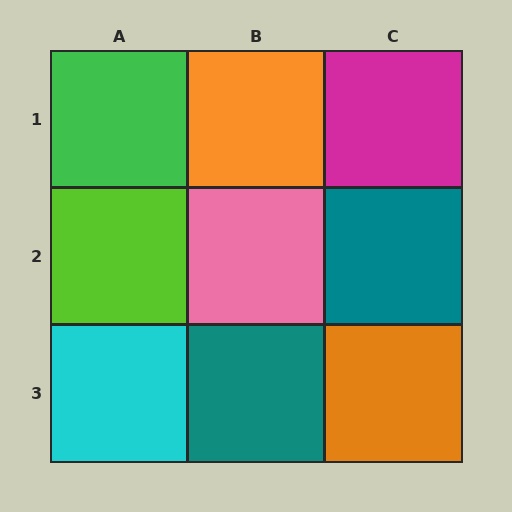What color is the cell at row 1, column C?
Magenta.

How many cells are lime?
1 cell is lime.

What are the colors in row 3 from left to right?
Cyan, teal, orange.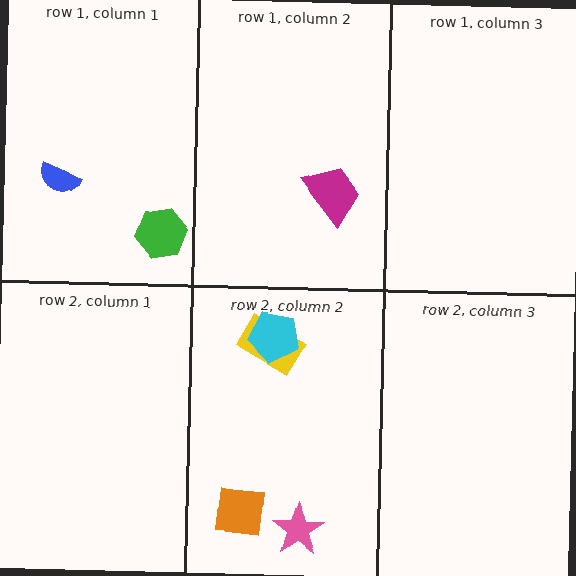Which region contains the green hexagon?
The row 1, column 1 region.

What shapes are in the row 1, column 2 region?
The magenta trapezoid.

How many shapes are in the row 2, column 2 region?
4.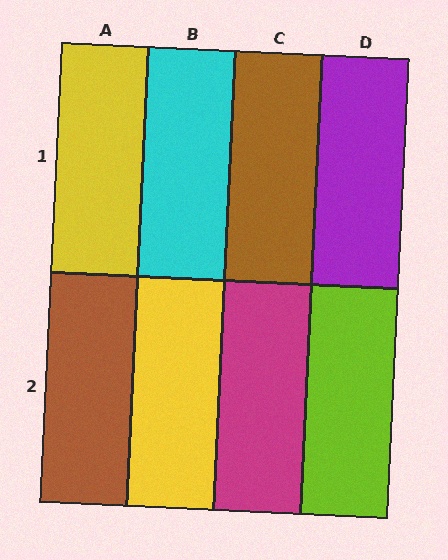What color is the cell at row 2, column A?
Brown.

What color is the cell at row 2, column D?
Lime.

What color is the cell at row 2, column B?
Yellow.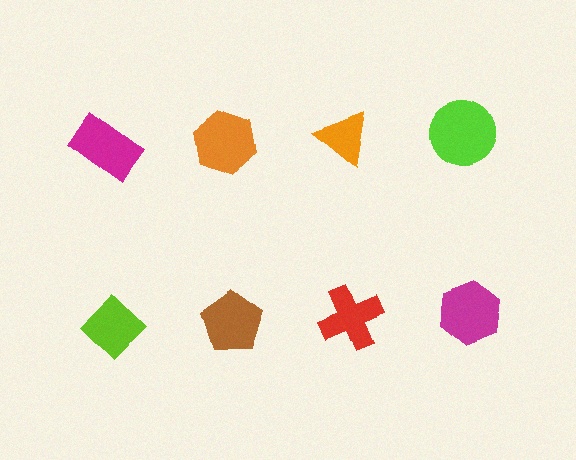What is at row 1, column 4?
A lime circle.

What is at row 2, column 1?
A lime diamond.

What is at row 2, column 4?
A magenta hexagon.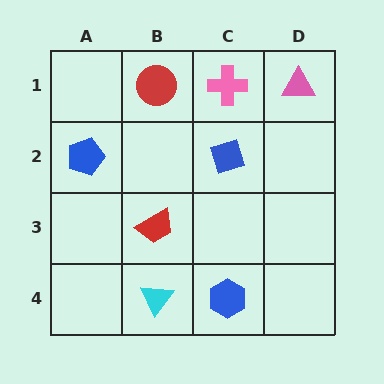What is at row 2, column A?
A blue pentagon.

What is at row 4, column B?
A cyan triangle.